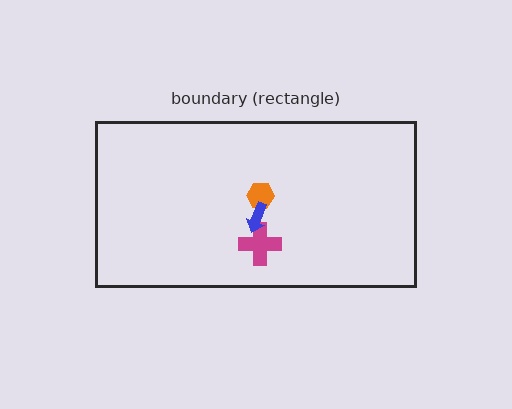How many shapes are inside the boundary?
3 inside, 0 outside.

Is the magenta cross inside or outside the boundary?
Inside.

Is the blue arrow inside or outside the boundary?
Inside.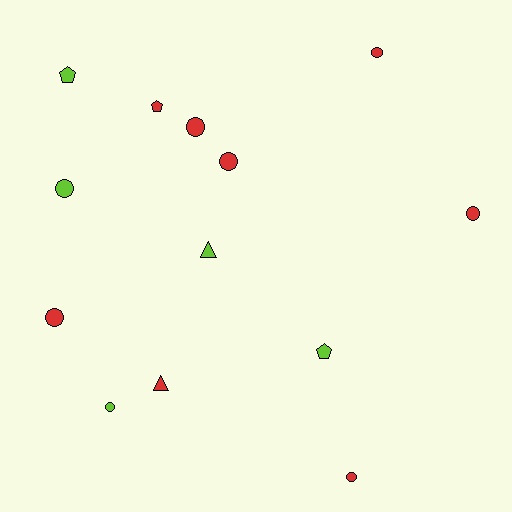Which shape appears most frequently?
Circle, with 8 objects.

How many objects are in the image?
There are 13 objects.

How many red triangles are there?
There is 1 red triangle.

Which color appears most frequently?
Red, with 8 objects.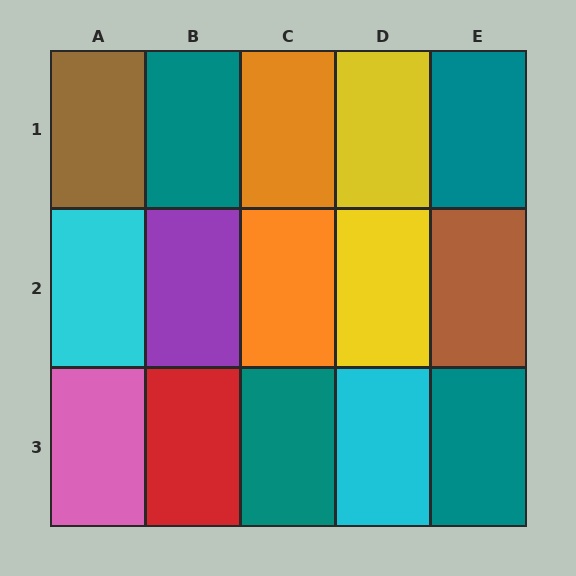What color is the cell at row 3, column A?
Pink.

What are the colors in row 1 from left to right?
Brown, teal, orange, yellow, teal.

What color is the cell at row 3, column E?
Teal.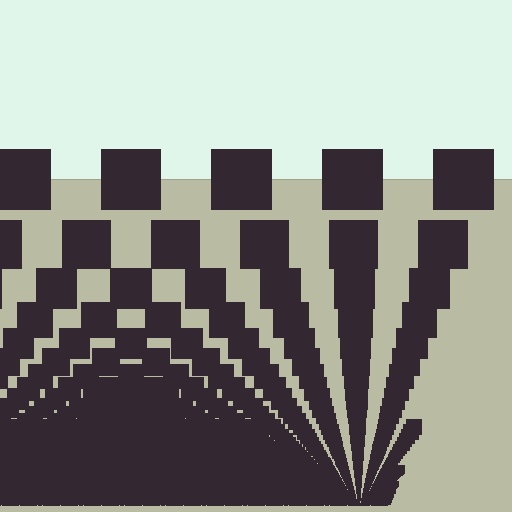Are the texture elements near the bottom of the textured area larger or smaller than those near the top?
Smaller. The gradient is inverted — elements near the bottom are smaller and denser.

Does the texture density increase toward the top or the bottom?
Density increases toward the bottom.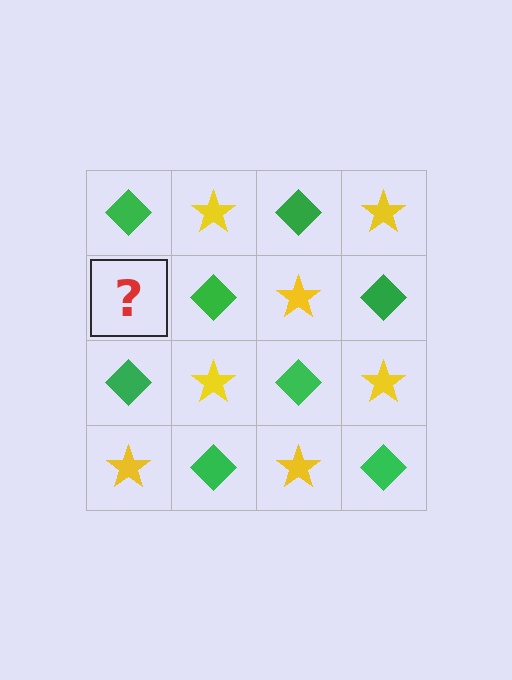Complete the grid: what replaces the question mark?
The question mark should be replaced with a yellow star.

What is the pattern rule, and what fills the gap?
The rule is that it alternates green diamond and yellow star in a checkerboard pattern. The gap should be filled with a yellow star.